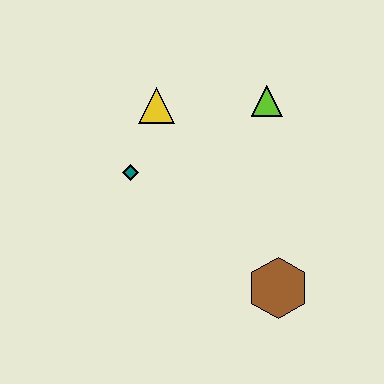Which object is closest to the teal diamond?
The yellow triangle is closest to the teal diamond.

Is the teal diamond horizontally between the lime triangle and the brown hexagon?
No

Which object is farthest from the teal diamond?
The brown hexagon is farthest from the teal diamond.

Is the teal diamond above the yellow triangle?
No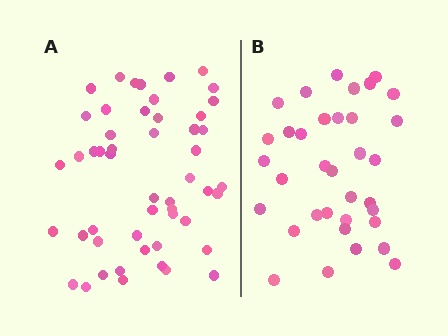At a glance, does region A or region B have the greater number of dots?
Region A (the left region) has more dots.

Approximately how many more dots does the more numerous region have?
Region A has approximately 15 more dots than region B.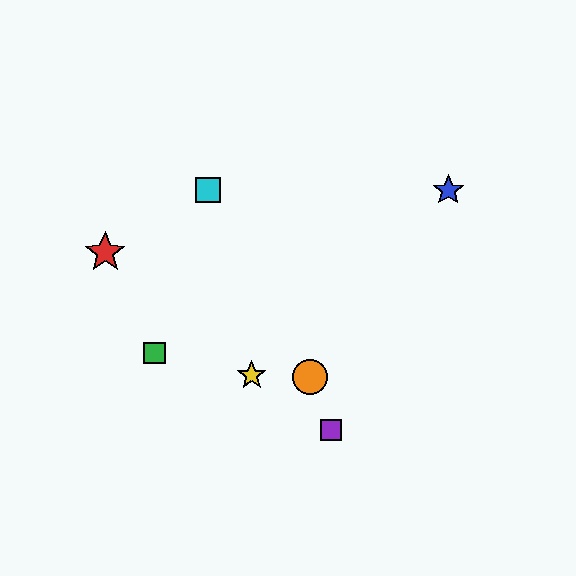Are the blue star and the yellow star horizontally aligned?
No, the blue star is at y≈190 and the yellow star is at y≈375.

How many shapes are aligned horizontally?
2 shapes (the blue star, the cyan square) are aligned horizontally.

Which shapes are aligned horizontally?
The blue star, the cyan square are aligned horizontally.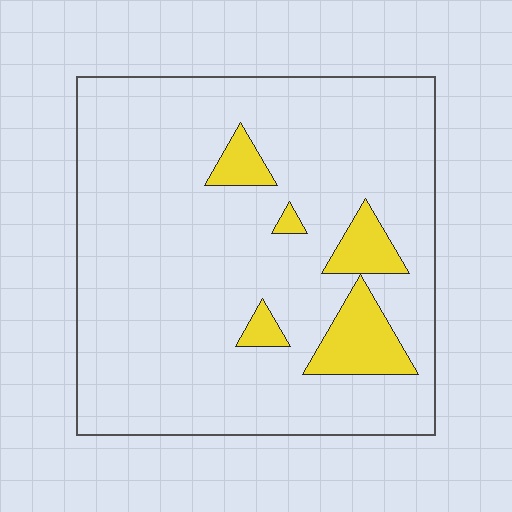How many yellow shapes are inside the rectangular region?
5.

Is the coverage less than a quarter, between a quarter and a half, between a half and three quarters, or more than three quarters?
Less than a quarter.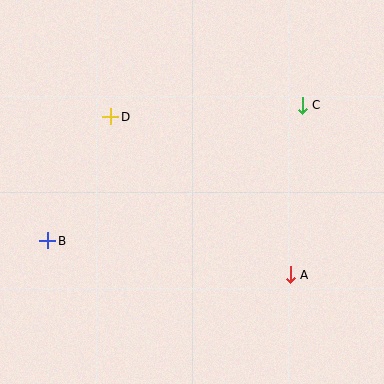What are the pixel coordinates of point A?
Point A is at (290, 275).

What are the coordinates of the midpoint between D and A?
The midpoint between D and A is at (200, 196).